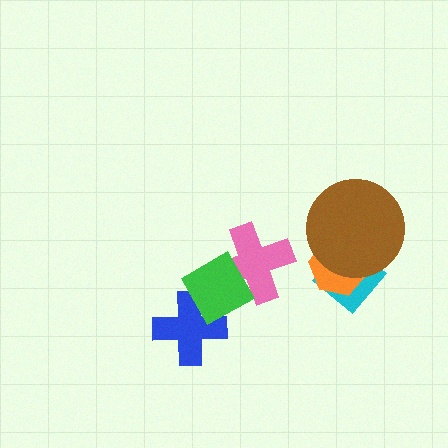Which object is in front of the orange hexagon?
The brown circle is in front of the orange hexagon.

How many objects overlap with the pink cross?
1 object overlaps with the pink cross.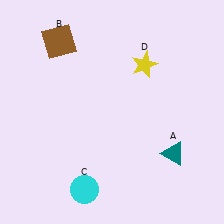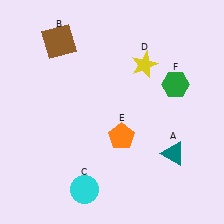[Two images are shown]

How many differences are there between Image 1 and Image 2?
There are 2 differences between the two images.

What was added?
An orange pentagon (E), a green hexagon (F) were added in Image 2.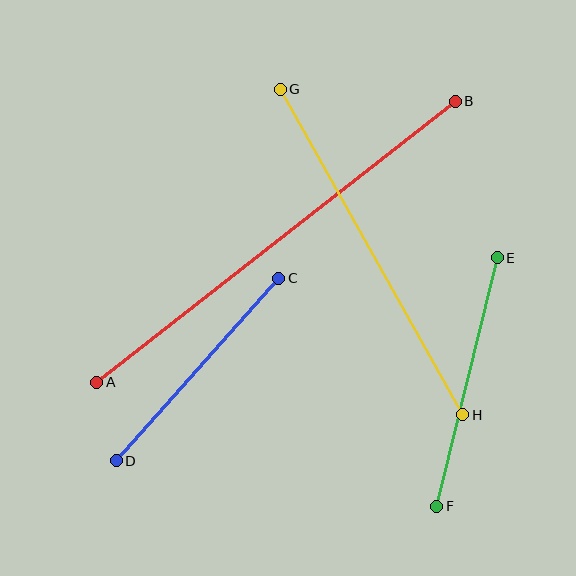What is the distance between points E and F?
The distance is approximately 256 pixels.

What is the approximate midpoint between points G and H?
The midpoint is at approximately (372, 252) pixels.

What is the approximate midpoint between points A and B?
The midpoint is at approximately (276, 242) pixels.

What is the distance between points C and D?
The distance is approximately 244 pixels.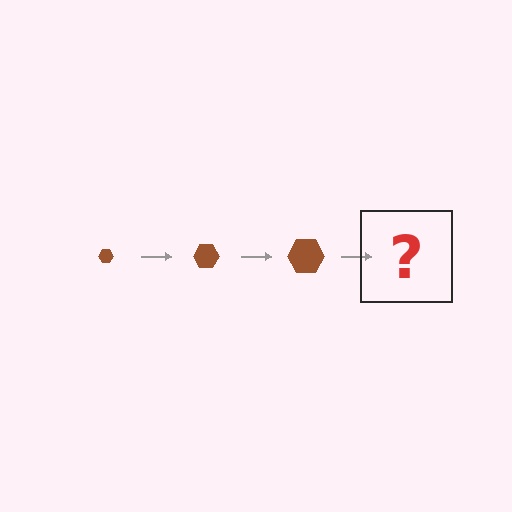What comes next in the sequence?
The next element should be a brown hexagon, larger than the previous one.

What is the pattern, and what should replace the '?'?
The pattern is that the hexagon gets progressively larger each step. The '?' should be a brown hexagon, larger than the previous one.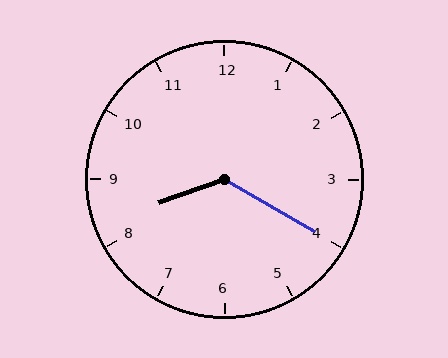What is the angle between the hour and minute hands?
Approximately 130 degrees.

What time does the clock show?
8:20.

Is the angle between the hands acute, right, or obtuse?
It is obtuse.